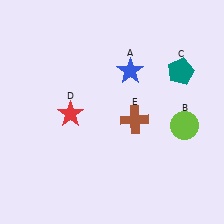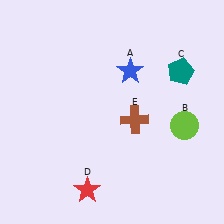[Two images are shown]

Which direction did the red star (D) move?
The red star (D) moved down.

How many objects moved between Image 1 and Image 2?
1 object moved between the two images.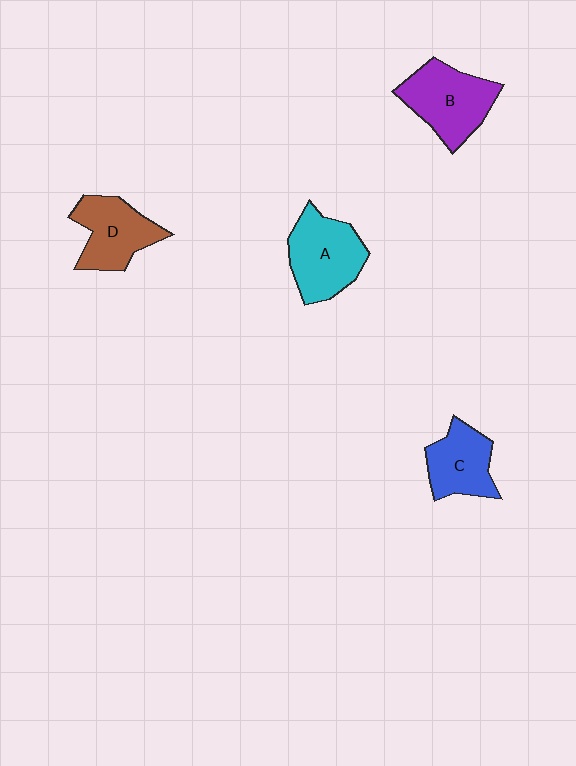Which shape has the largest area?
Shape B (purple).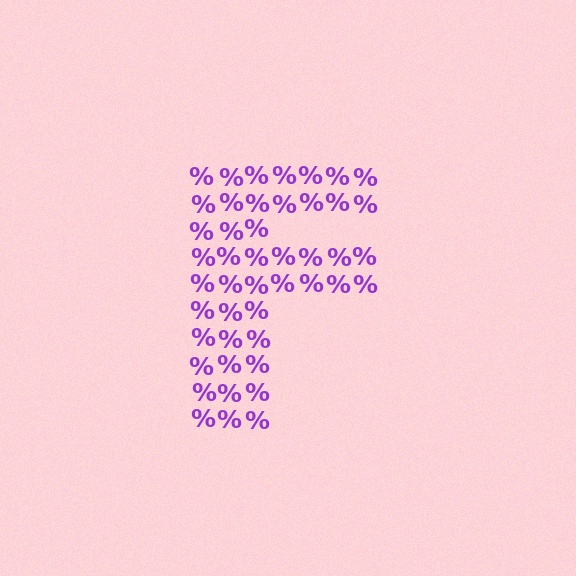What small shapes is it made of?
It is made of small percent signs.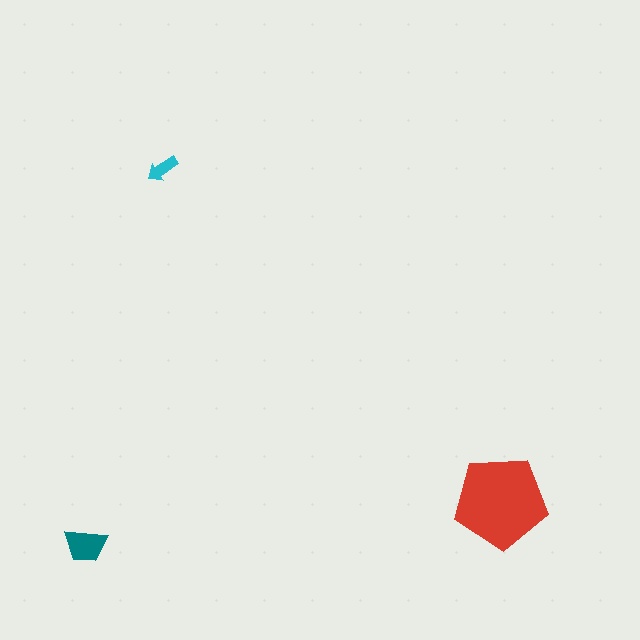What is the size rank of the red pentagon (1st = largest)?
1st.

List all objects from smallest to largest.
The cyan arrow, the teal trapezoid, the red pentagon.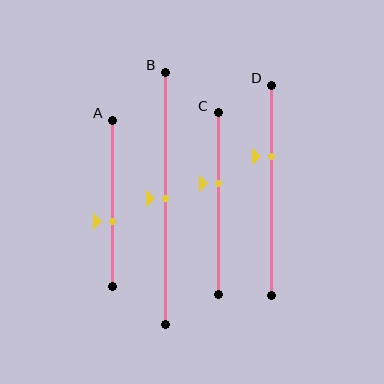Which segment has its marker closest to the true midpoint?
Segment B has its marker closest to the true midpoint.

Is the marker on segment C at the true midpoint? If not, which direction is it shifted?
No, the marker on segment C is shifted upward by about 11% of the segment length.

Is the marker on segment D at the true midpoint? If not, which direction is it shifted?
No, the marker on segment D is shifted upward by about 16% of the segment length.